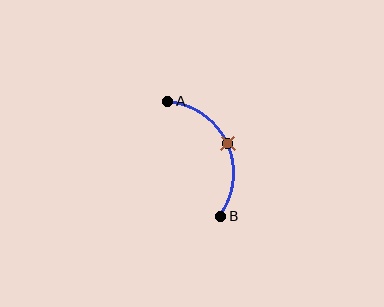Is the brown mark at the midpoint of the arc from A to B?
Yes. The brown mark lies on the arc at equal arc-length from both A and B — it is the arc midpoint.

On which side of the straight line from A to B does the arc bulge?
The arc bulges to the right of the straight line connecting A and B.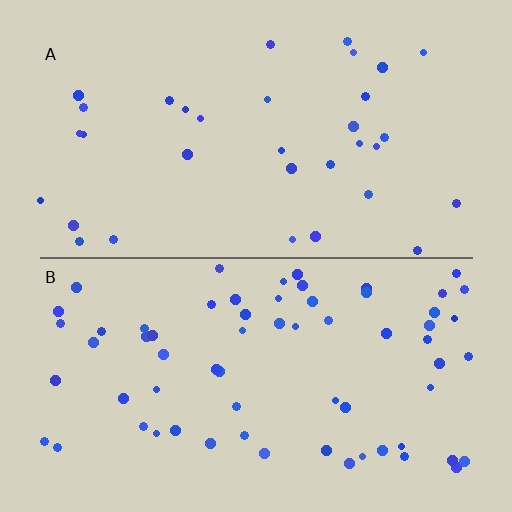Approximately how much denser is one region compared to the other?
Approximately 2.0× — region B over region A.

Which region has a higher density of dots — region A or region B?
B (the bottom).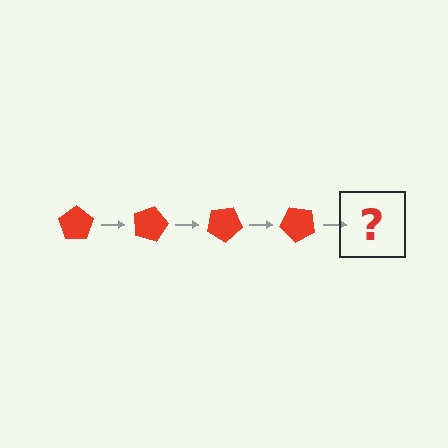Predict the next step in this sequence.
The next step is a red pentagon rotated 60 degrees.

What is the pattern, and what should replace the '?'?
The pattern is that the pentagon rotates 15 degrees each step. The '?' should be a red pentagon rotated 60 degrees.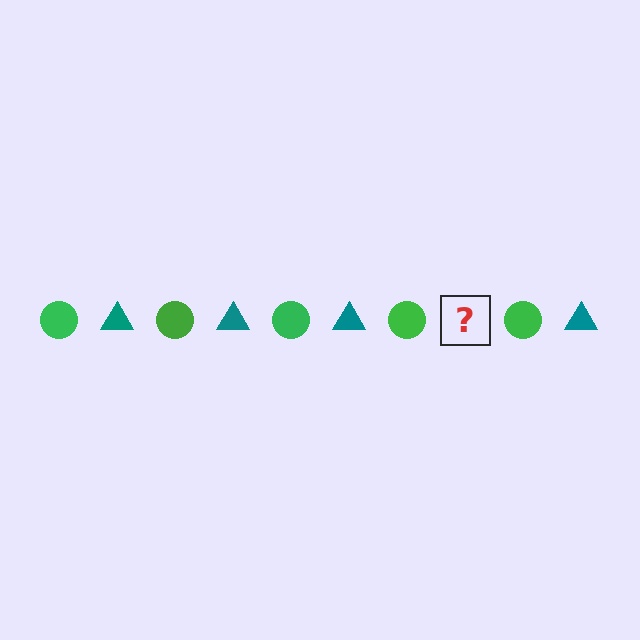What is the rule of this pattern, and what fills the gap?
The rule is that the pattern alternates between green circle and teal triangle. The gap should be filled with a teal triangle.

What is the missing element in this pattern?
The missing element is a teal triangle.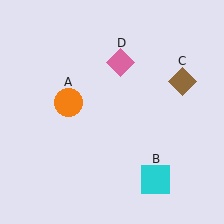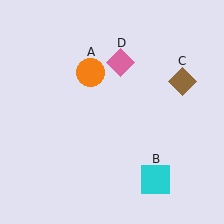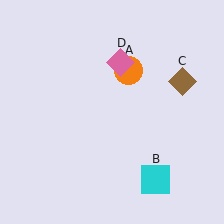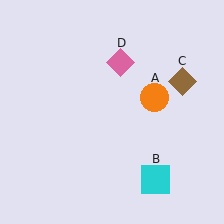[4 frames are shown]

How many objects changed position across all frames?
1 object changed position: orange circle (object A).